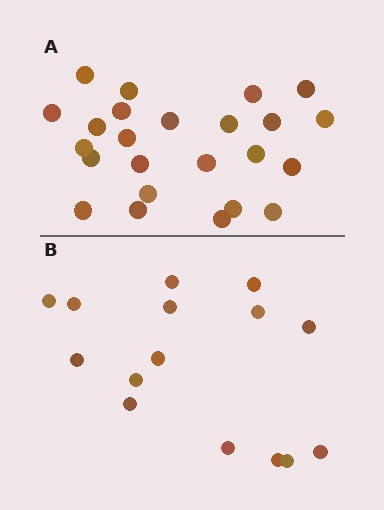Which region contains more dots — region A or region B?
Region A (the top region) has more dots.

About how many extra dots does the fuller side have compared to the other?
Region A has roughly 8 or so more dots than region B.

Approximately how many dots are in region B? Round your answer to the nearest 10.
About 20 dots. (The exact count is 15, which rounds to 20.)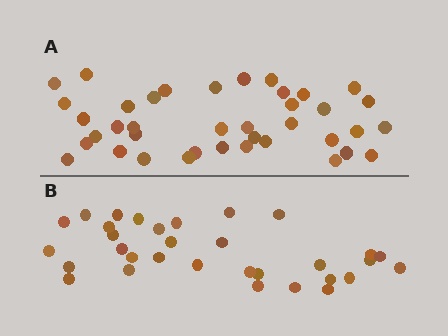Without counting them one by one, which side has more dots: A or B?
Region A (the top region) has more dots.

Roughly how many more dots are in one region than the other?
Region A has roughly 8 or so more dots than region B.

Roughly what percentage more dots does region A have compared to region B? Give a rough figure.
About 20% more.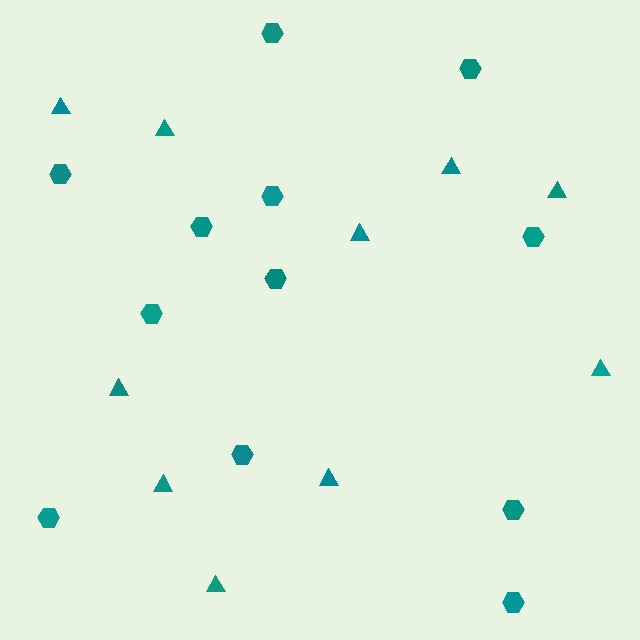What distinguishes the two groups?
There are 2 groups: one group of triangles (10) and one group of hexagons (12).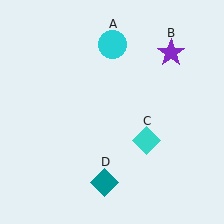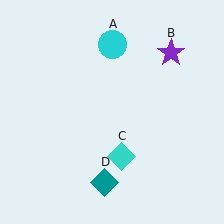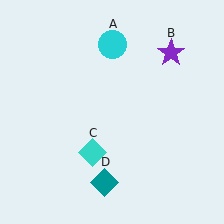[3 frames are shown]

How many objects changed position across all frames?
1 object changed position: cyan diamond (object C).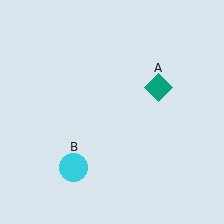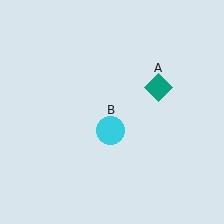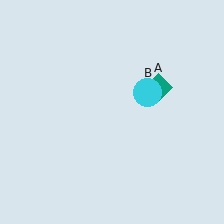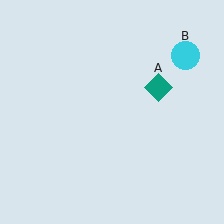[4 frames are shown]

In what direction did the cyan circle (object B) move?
The cyan circle (object B) moved up and to the right.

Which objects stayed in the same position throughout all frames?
Teal diamond (object A) remained stationary.